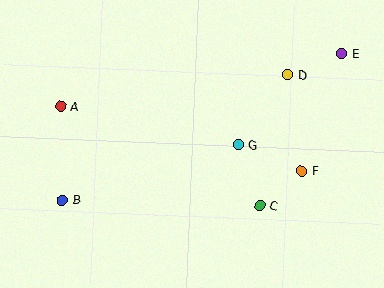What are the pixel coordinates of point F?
Point F is at (302, 171).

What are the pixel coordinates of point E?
Point E is at (342, 53).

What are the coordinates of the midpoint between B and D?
The midpoint between B and D is at (175, 137).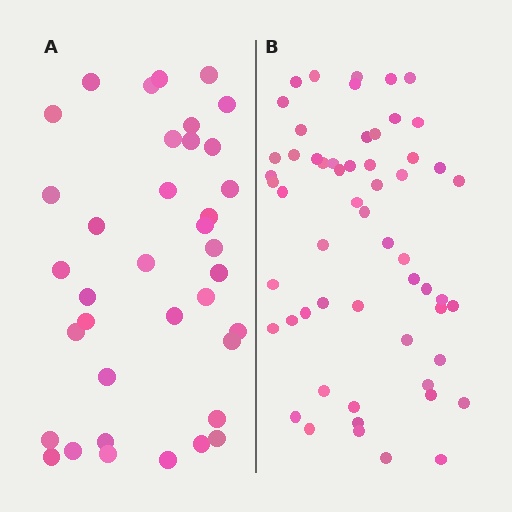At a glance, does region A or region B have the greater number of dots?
Region B (the right region) has more dots.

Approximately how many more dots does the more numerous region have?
Region B has approximately 20 more dots than region A.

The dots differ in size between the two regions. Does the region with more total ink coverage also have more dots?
No. Region A has more total ink coverage because its dots are larger, but region B actually contains more individual dots. Total area can be misleading — the number of items is what matters here.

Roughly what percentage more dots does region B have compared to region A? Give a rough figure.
About 55% more.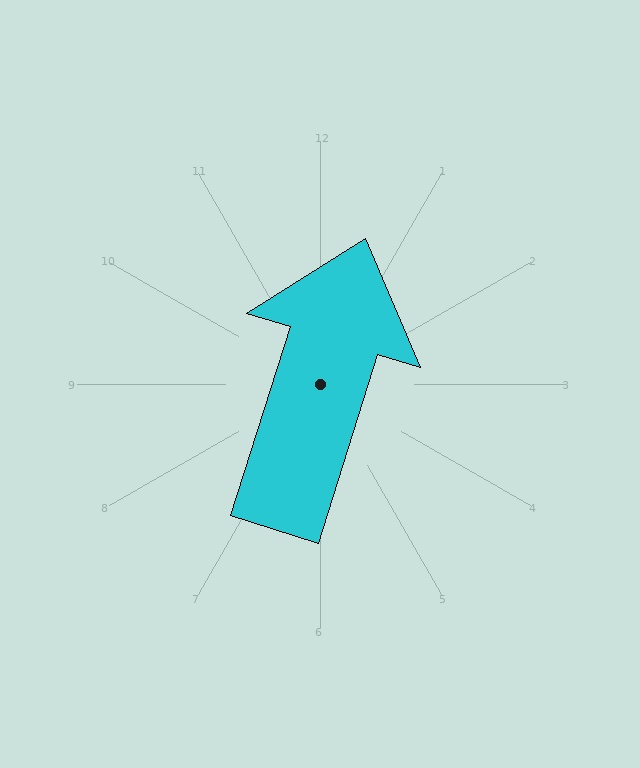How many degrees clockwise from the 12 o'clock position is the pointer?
Approximately 17 degrees.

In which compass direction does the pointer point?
North.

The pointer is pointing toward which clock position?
Roughly 1 o'clock.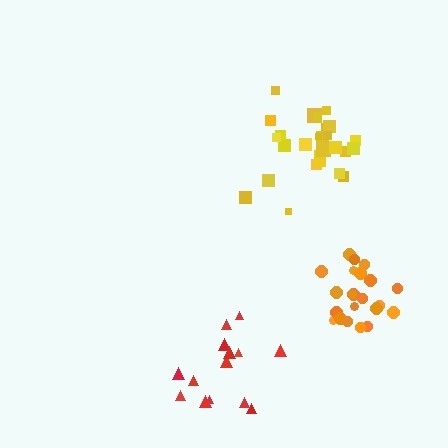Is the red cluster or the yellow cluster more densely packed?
Yellow.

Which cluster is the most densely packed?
Orange.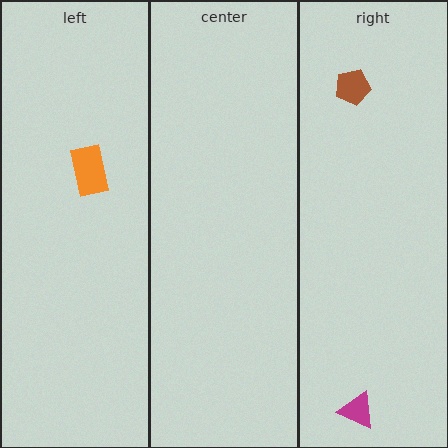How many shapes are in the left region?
1.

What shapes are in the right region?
The magenta triangle, the brown pentagon.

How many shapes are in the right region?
2.